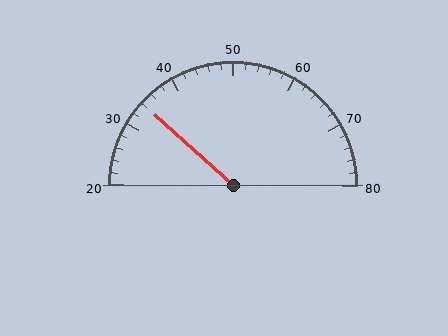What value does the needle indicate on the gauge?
The needle indicates approximately 34.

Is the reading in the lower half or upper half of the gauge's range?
The reading is in the lower half of the range (20 to 80).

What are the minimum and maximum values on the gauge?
The gauge ranges from 20 to 80.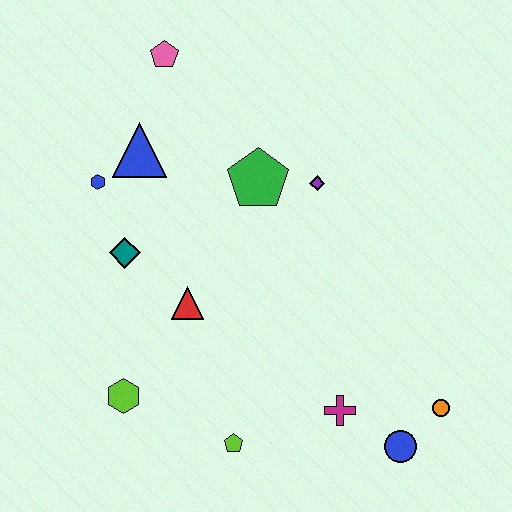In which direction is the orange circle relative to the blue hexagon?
The orange circle is to the right of the blue hexagon.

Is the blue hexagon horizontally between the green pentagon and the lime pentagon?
No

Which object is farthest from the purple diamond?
The lime hexagon is farthest from the purple diamond.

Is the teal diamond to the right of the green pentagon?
No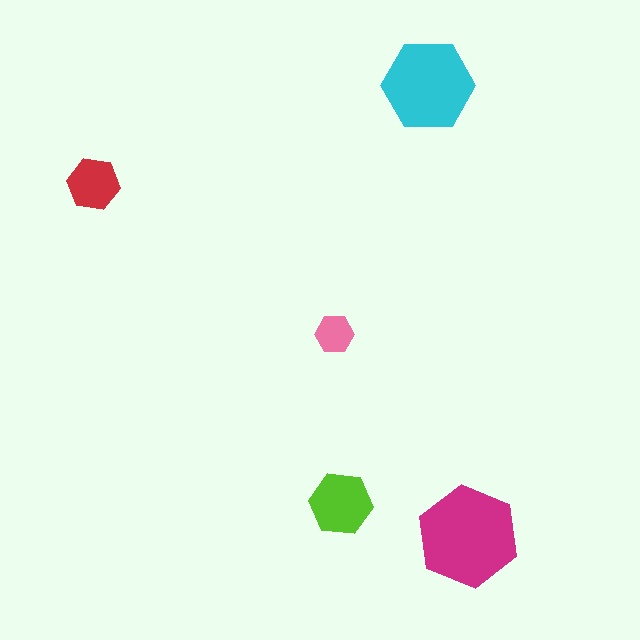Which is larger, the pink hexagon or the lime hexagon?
The lime one.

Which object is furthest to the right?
The magenta hexagon is rightmost.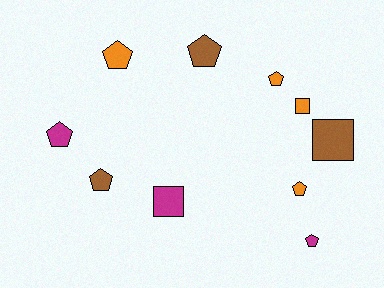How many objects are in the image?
There are 10 objects.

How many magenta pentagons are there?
There are 2 magenta pentagons.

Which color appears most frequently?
Orange, with 4 objects.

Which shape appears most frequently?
Pentagon, with 7 objects.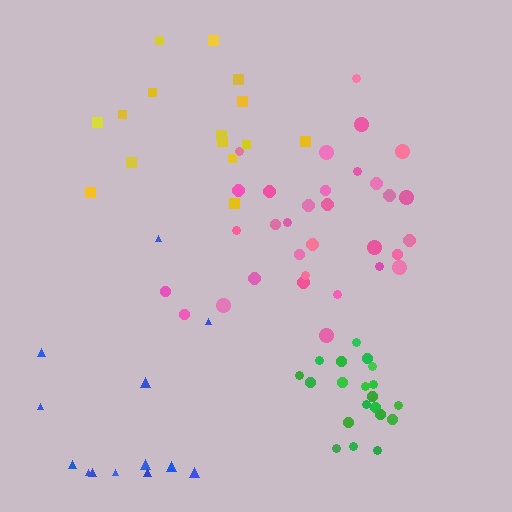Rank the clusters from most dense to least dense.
green, pink, yellow, blue.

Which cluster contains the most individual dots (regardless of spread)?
Pink (33).